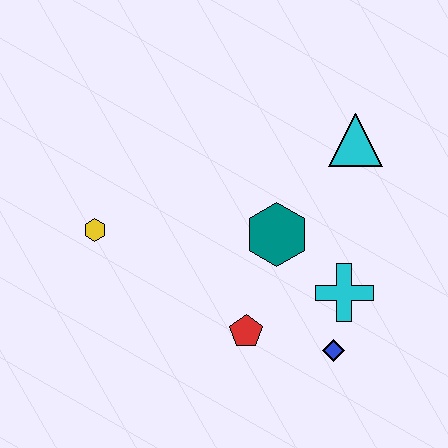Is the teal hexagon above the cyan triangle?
No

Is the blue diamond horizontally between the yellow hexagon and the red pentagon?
No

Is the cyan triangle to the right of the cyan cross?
Yes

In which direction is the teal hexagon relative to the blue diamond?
The teal hexagon is above the blue diamond.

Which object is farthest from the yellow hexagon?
The cyan triangle is farthest from the yellow hexagon.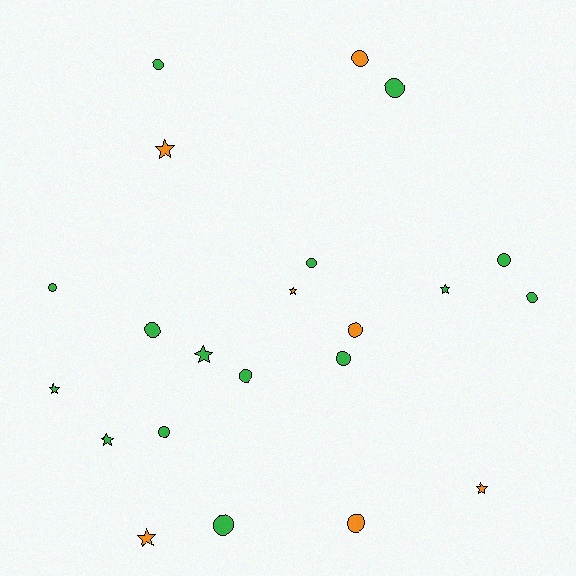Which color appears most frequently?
Green, with 15 objects.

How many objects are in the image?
There are 22 objects.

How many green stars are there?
There are 4 green stars.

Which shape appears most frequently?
Circle, with 14 objects.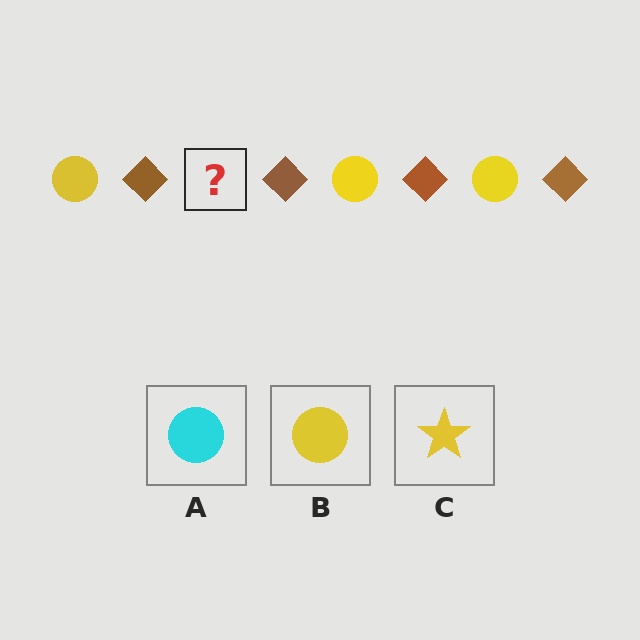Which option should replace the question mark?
Option B.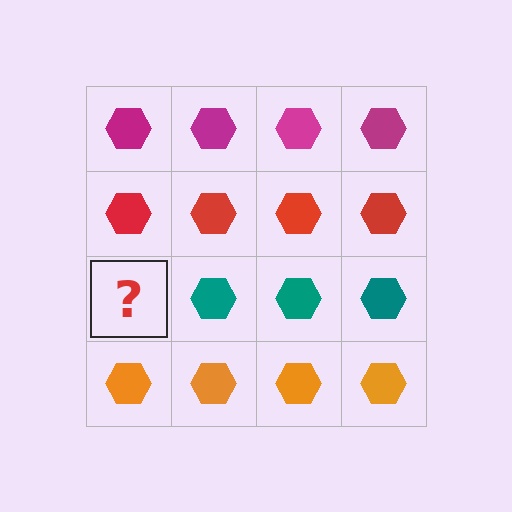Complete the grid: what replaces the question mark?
The question mark should be replaced with a teal hexagon.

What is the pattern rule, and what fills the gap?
The rule is that each row has a consistent color. The gap should be filled with a teal hexagon.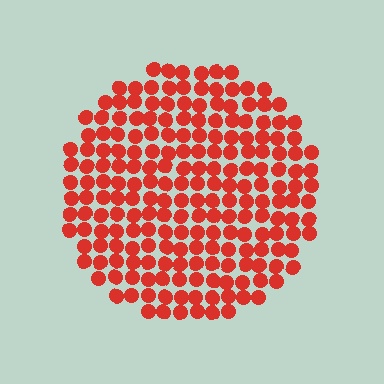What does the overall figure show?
The overall figure shows a circle.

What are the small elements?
The small elements are circles.